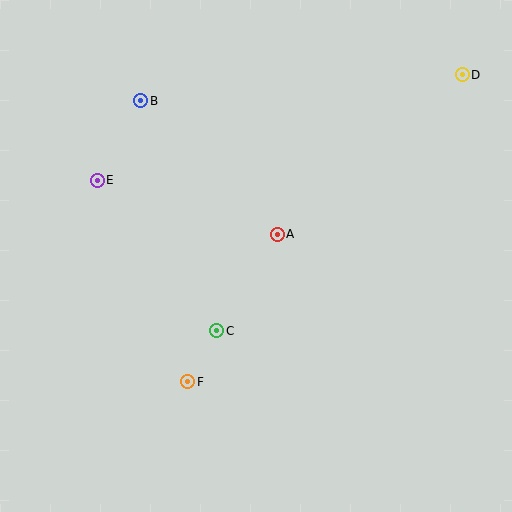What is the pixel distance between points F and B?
The distance between F and B is 285 pixels.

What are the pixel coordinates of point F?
Point F is at (188, 382).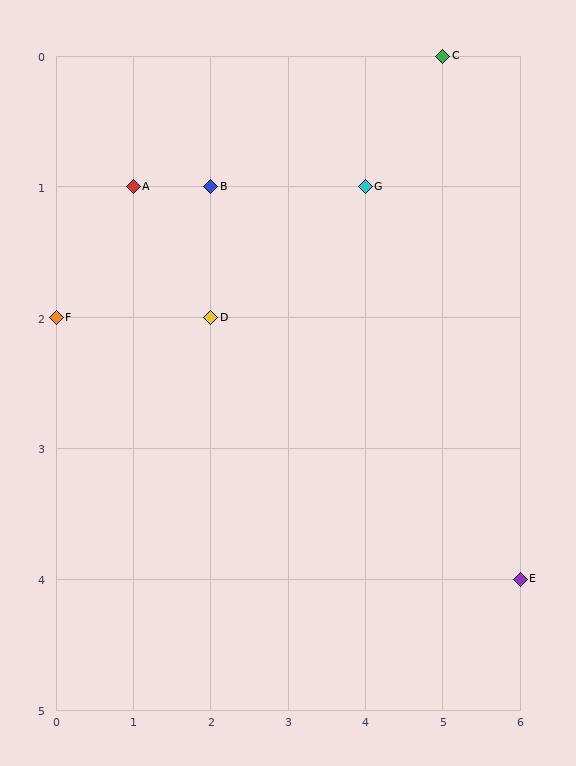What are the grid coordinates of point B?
Point B is at grid coordinates (2, 1).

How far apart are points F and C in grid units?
Points F and C are 5 columns and 2 rows apart (about 5.4 grid units diagonally).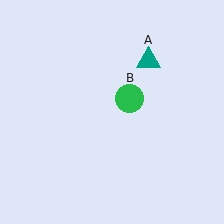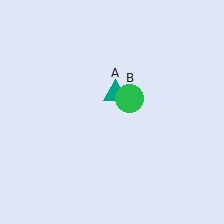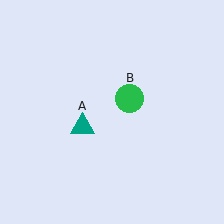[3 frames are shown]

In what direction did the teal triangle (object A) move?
The teal triangle (object A) moved down and to the left.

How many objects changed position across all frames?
1 object changed position: teal triangle (object A).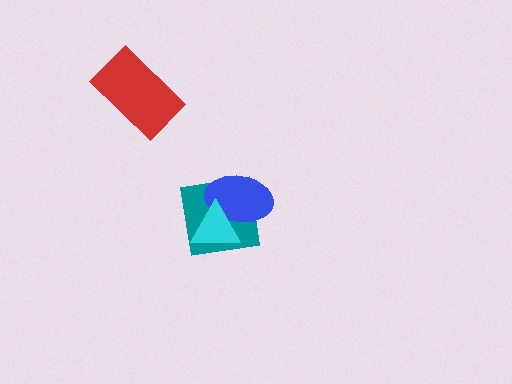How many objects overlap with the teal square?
2 objects overlap with the teal square.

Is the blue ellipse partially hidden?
Yes, it is partially covered by another shape.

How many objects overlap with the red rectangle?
0 objects overlap with the red rectangle.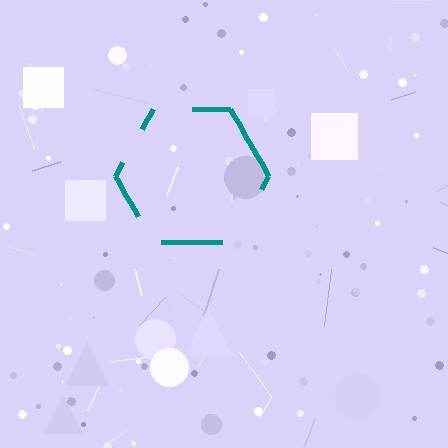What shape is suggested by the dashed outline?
The dashed outline suggests a hexagon.